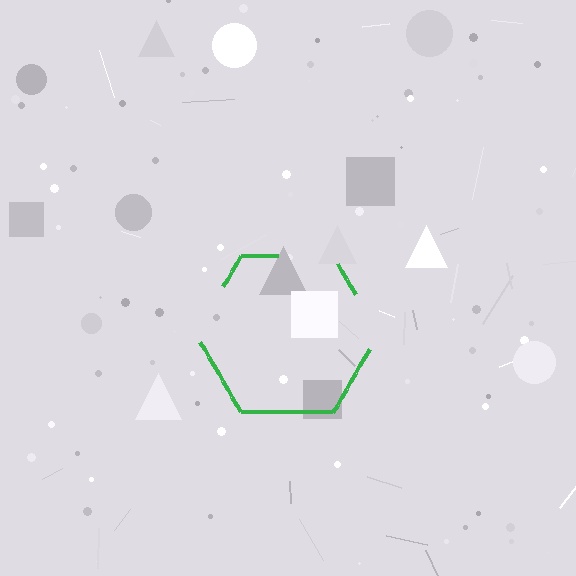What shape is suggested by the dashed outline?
The dashed outline suggests a hexagon.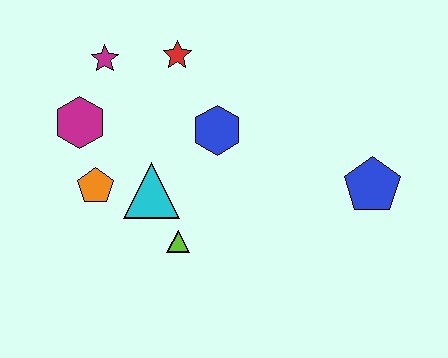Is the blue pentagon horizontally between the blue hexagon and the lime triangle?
No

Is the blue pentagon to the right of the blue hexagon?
Yes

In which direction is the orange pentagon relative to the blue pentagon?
The orange pentagon is to the left of the blue pentagon.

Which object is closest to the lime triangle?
The cyan triangle is closest to the lime triangle.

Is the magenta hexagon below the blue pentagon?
No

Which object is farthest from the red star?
The blue pentagon is farthest from the red star.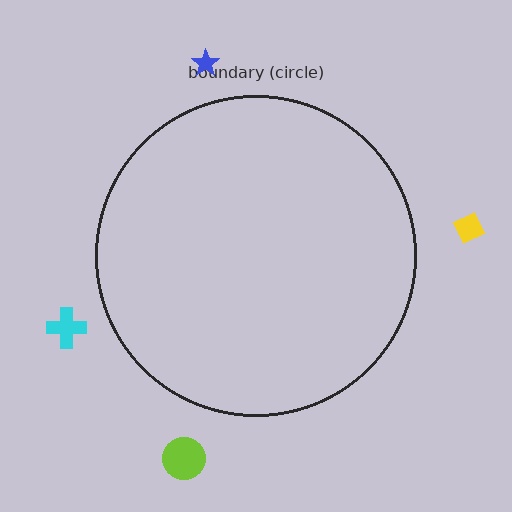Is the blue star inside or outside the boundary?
Outside.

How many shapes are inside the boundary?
0 inside, 4 outside.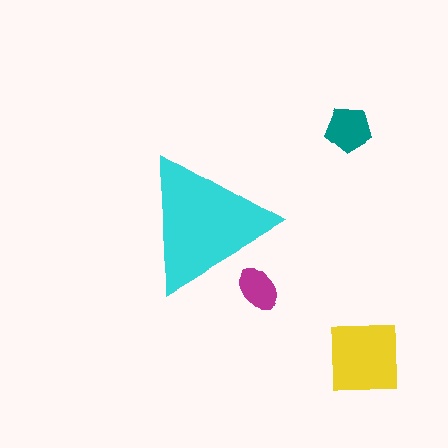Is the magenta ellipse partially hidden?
Yes, the magenta ellipse is partially hidden behind the cyan triangle.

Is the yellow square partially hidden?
No, the yellow square is fully visible.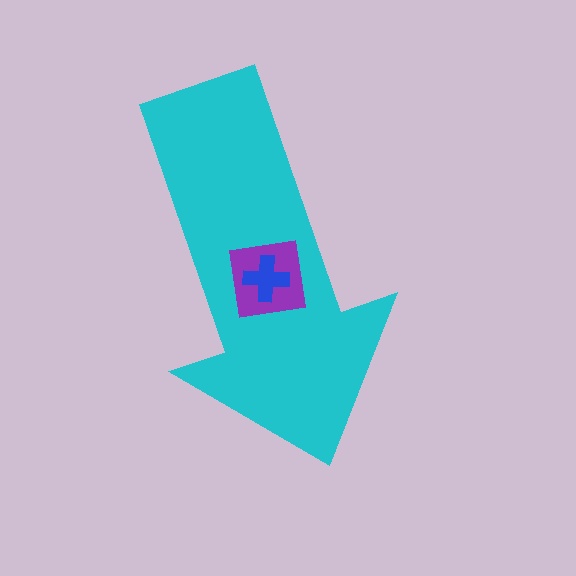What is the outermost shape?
The cyan arrow.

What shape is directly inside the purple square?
The blue cross.